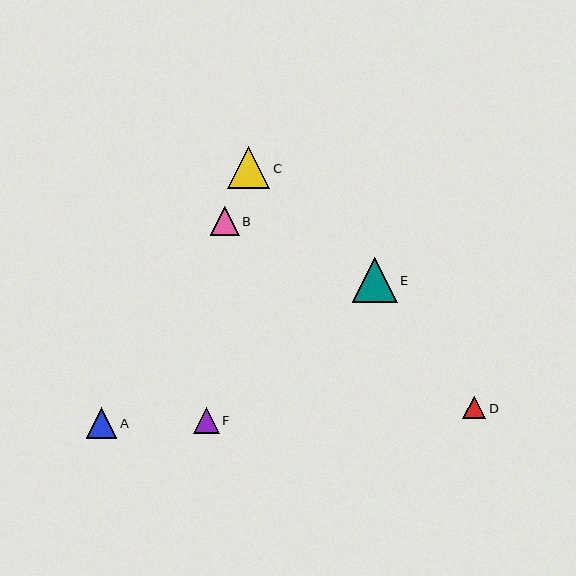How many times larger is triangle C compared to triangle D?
Triangle C is approximately 1.9 times the size of triangle D.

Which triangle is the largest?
Triangle E is the largest with a size of approximately 45 pixels.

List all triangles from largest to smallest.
From largest to smallest: E, C, A, B, F, D.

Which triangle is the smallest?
Triangle D is the smallest with a size of approximately 23 pixels.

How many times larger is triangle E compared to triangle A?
Triangle E is approximately 1.5 times the size of triangle A.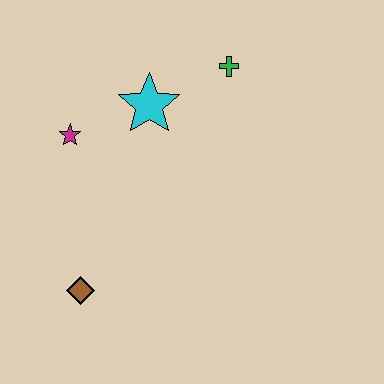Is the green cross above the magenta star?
Yes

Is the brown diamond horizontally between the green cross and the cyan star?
No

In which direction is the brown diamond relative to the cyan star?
The brown diamond is below the cyan star.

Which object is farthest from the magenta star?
The green cross is farthest from the magenta star.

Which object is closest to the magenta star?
The cyan star is closest to the magenta star.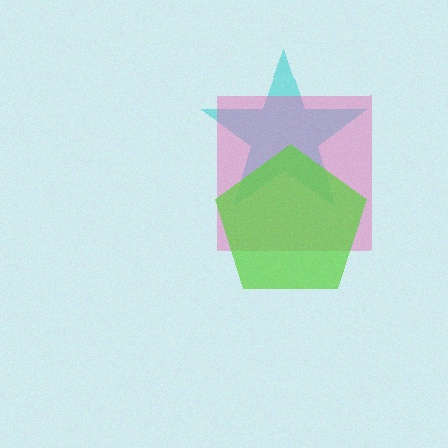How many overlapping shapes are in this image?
There are 3 overlapping shapes in the image.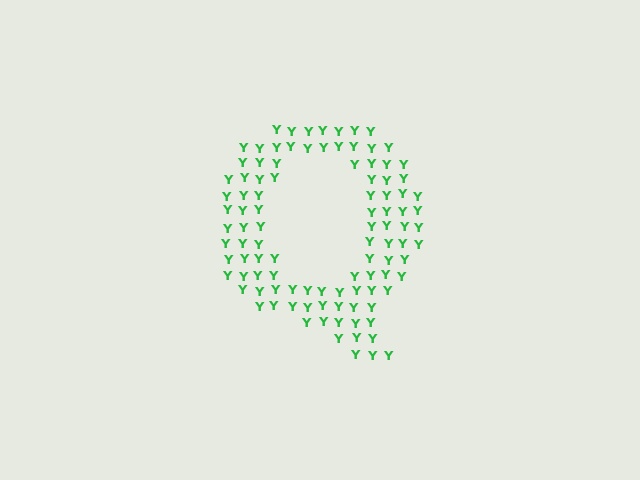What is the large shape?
The large shape is the letter Q.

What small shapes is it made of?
It is made of small letter Y's.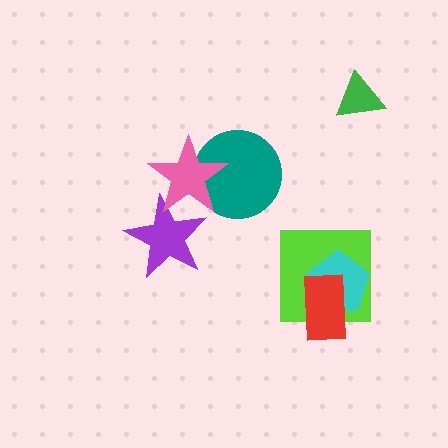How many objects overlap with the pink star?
2 objects overlap with the pink star.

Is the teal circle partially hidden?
Yes, it is partially covered by another shape.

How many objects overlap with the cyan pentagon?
2 objects overlap with the cyan pentagon.